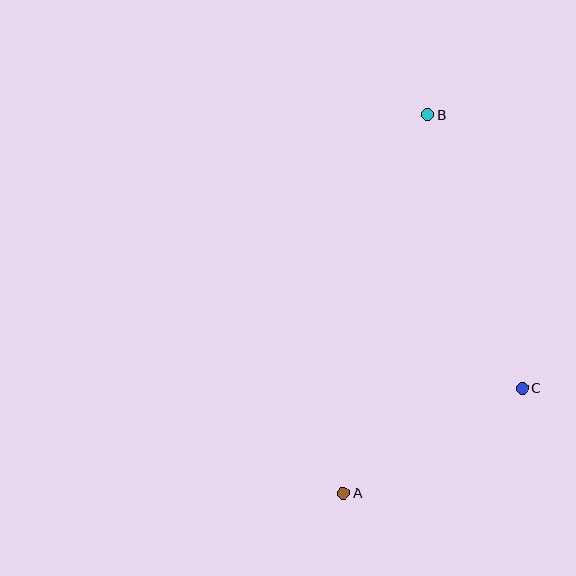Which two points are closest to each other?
Points A and C are closest to each other.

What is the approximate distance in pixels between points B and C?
The distance between B and C is approximately 289 pixels.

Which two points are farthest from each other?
Points A and B are farthest from each other.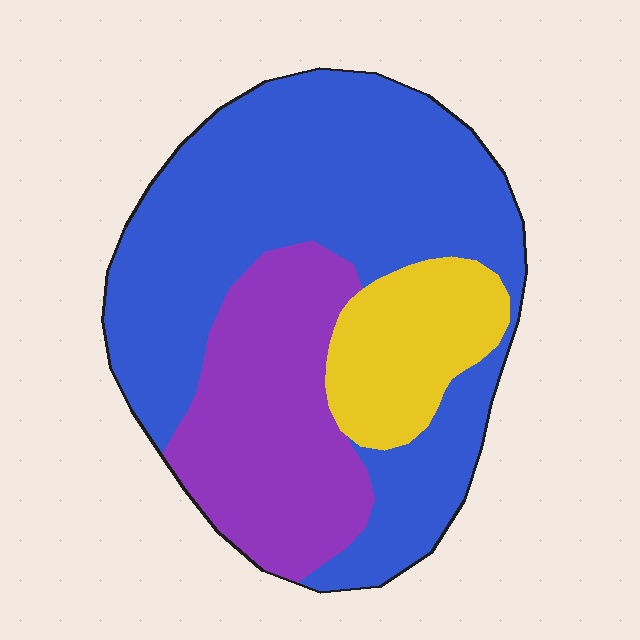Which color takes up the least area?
Yellow, at roughly 15%.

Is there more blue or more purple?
Blue.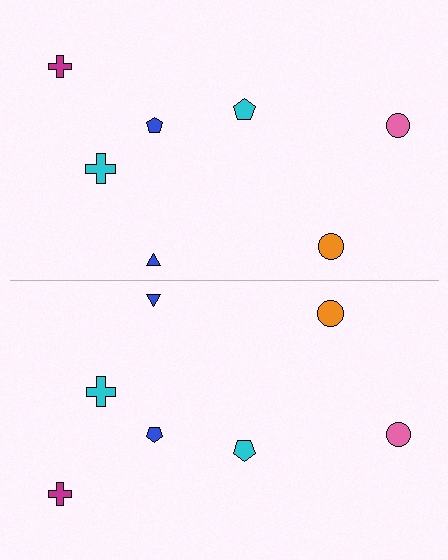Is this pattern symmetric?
Yes, this pattern has bilateral (reflection) symmetry.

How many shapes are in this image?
There are 14 shapes in this image.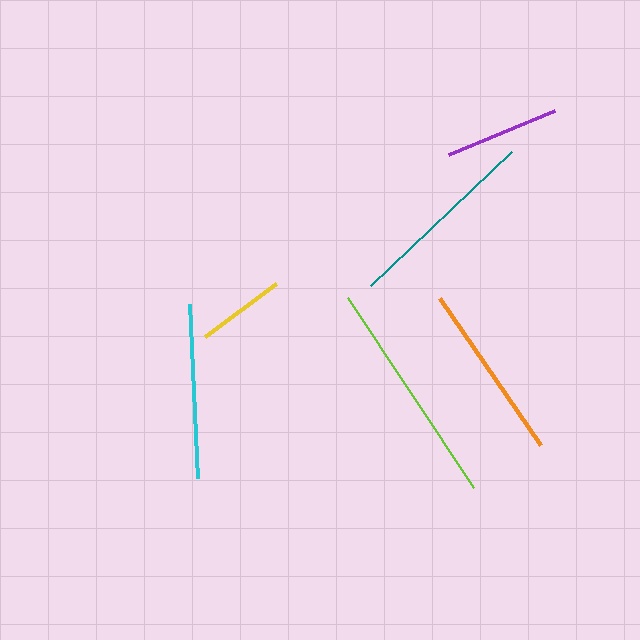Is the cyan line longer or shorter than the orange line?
The orange line is longer than the cyan line.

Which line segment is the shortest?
The yellow line is the shortest at approximately 88 pixels.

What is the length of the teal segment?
The teal segment is approximately 194 pixels long.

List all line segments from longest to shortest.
From longest to shortest: lime, teal, orange, cyan, purple, yellow.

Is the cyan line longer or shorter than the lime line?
The lime line is longer than the cyan line.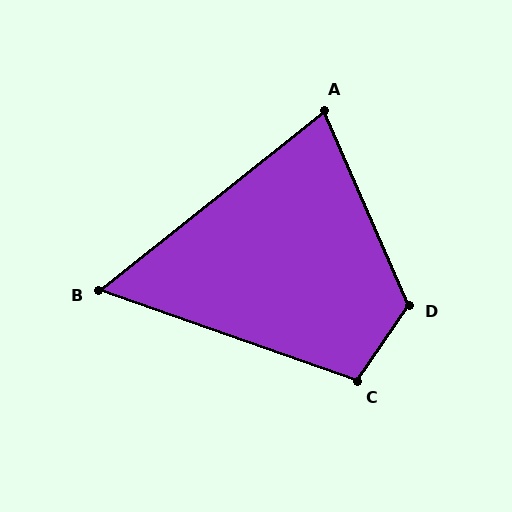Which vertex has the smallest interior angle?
B, at approximately 58 degrees.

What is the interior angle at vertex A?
Approximately 75 degrees (acute).